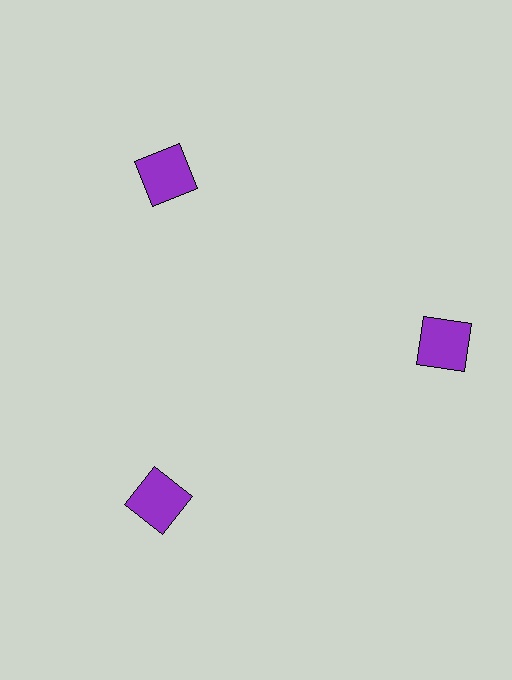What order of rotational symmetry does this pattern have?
This pattern has 3-fold rotational symmetry.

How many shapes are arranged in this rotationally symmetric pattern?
There are 3 shapes, arranged in 3 groups of 1.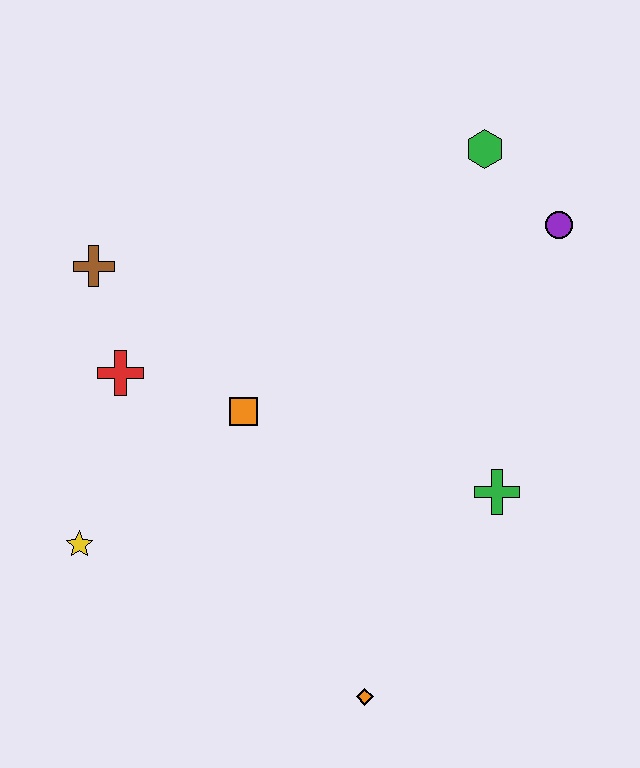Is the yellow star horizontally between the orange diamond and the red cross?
No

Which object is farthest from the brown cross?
The orange diamond is farthest from the brown cross.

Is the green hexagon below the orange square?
No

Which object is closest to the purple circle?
The green hexagon is closest to the purple circle.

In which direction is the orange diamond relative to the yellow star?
The orange diamond is to the right of the yellow star.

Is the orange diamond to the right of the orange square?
Yes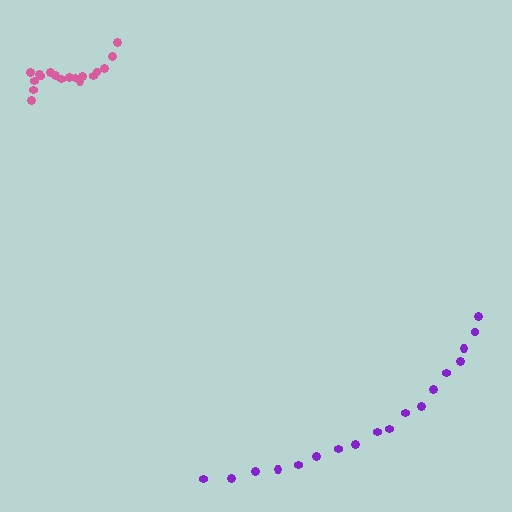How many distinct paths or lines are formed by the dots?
There are 2 distinct paths.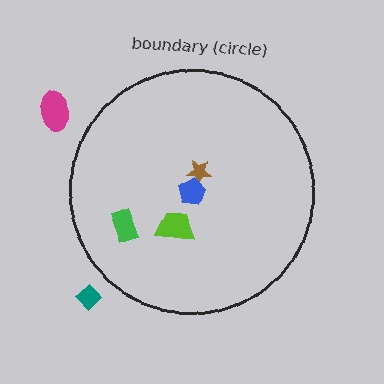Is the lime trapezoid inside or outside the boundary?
Inside.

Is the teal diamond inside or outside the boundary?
Outside.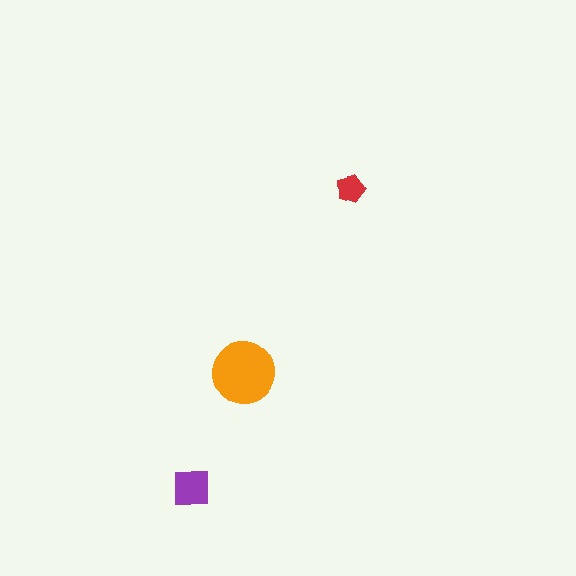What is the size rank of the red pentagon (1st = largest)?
3rd.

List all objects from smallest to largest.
The red pentagon, the purple square, the orange circle.